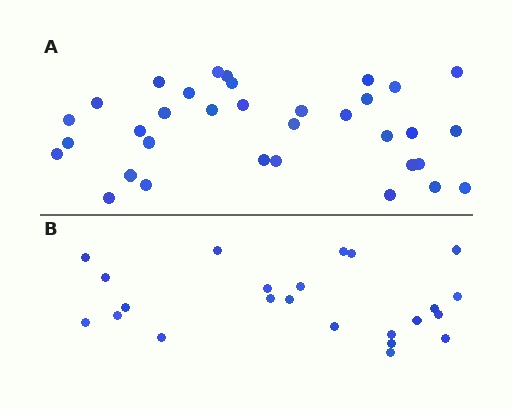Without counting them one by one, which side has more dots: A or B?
Region A (the top region) has more dots.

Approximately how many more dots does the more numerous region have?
Region A has roughly 12 or so more dots than region B.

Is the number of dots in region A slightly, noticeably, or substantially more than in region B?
Region A has substantially more. The ratio is roughly 1.5 to 1.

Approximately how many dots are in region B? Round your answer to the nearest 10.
About 20 dots. (The exact count is 23, which rounds to 20.)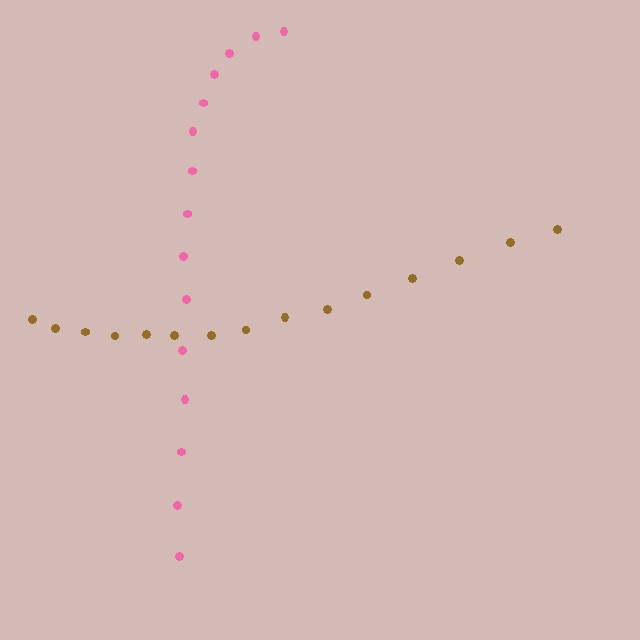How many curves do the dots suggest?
There are 2 distinct paths.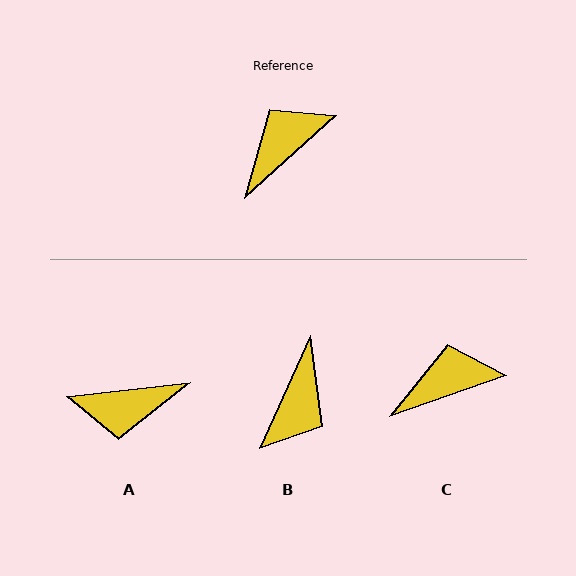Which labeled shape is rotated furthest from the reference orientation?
B, about 156 degrees away.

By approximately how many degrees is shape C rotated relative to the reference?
Approximately 23 degrees clockwise.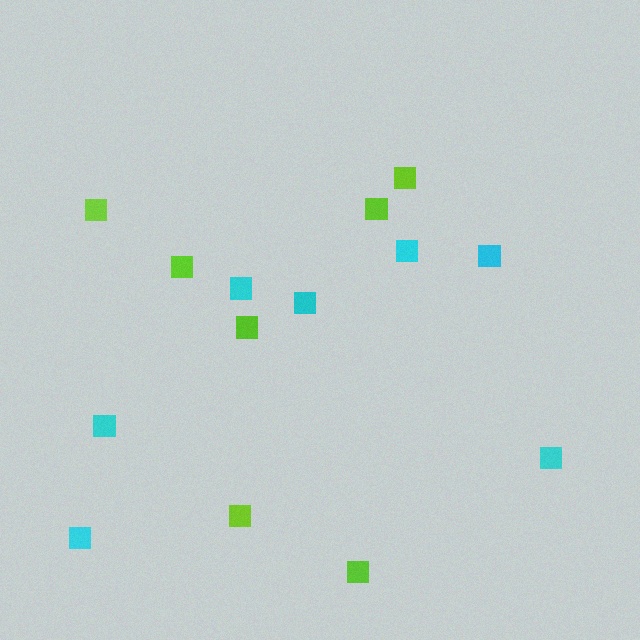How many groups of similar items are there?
There are 2 groups: one group of lime squares (7) and one group of cyan squares (7).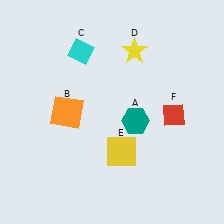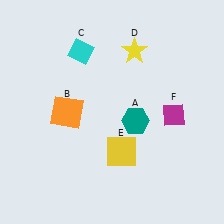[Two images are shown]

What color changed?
The diamond (F) changed from red in Image 1 to magenta in Image 2.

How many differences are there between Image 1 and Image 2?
There is 1 difference between the two images.